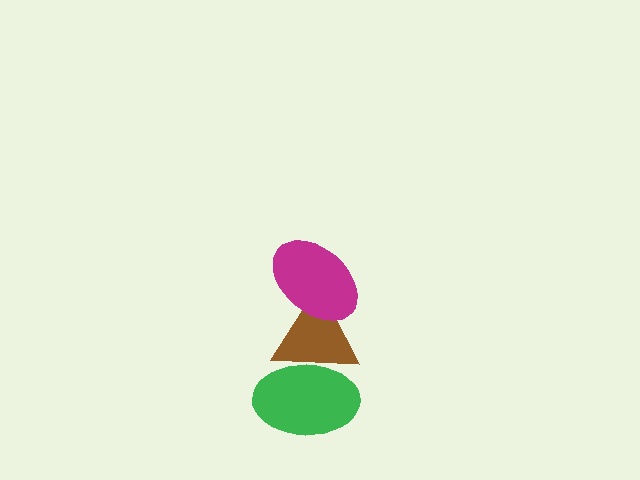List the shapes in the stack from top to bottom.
From top to bottom: the magenta ellipse, the brown triangle, the green ellipse.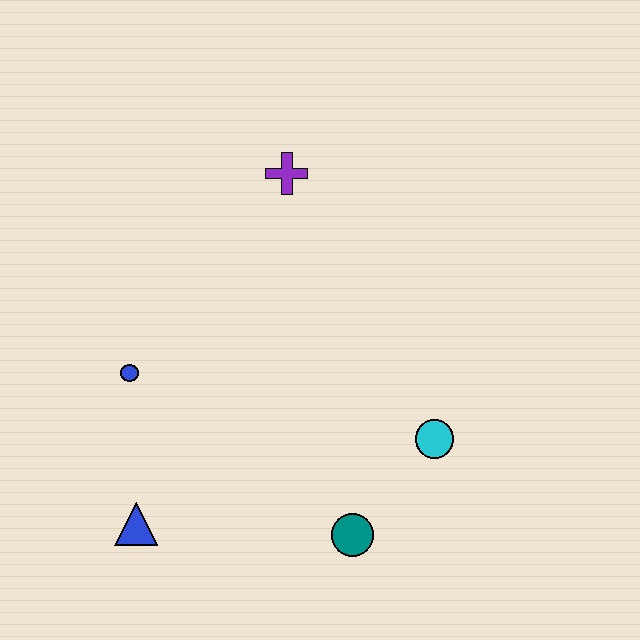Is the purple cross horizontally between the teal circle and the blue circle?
Yes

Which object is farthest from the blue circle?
The cyan circle is farthest from the blue circle.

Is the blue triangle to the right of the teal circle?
No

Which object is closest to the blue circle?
The blue triangle is closest to the blue circle.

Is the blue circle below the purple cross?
Yes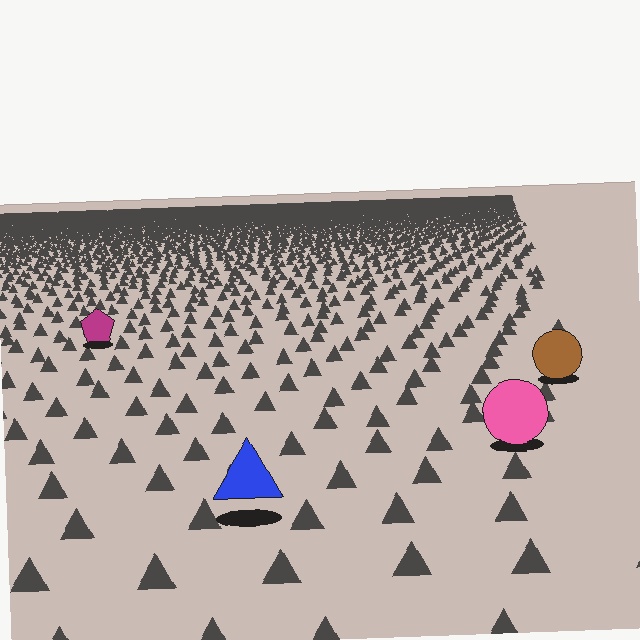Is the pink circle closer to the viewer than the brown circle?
Yes. The pink circle is closer — you can tell from the texture gradient: the ground texture is coarser near it.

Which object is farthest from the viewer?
The magenta pentagon is farthest from the viewer. It appears smaller and the ground texture around it is denser.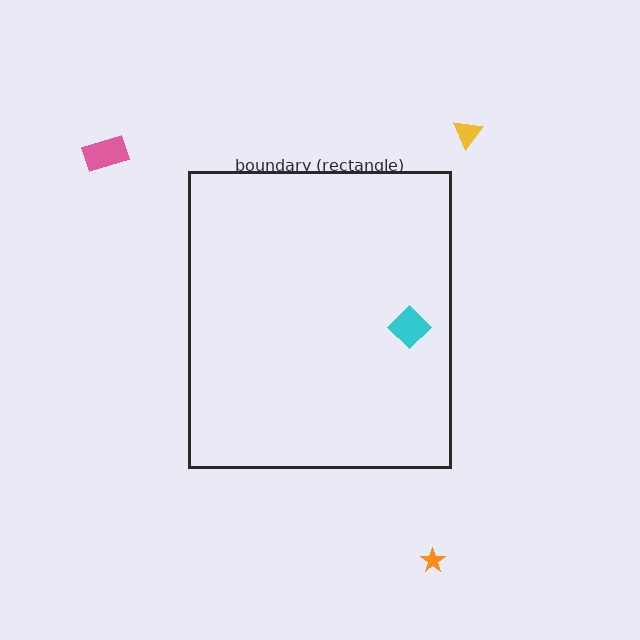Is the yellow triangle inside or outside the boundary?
Outside.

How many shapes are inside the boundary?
1 inside, 3 outside.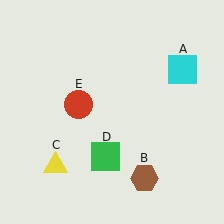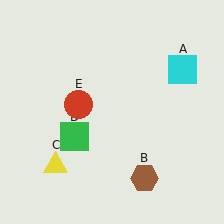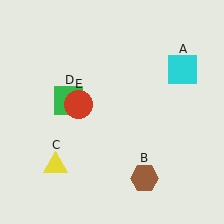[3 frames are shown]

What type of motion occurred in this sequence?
The green square (object D) rotated clockwise around the center of the scene.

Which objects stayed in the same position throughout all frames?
Cyan square (object A) and brown hexagon (object B) and yellow triangle (object C) and red circle (object E) remained stationary.